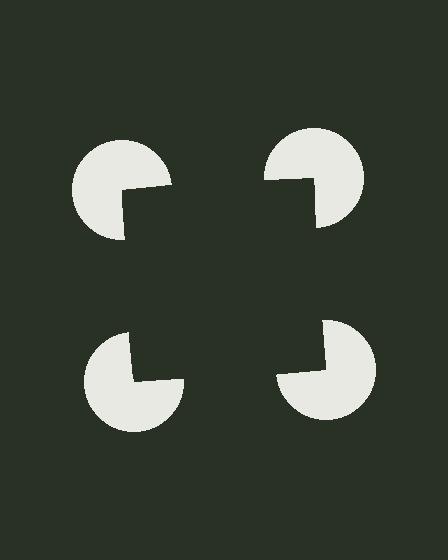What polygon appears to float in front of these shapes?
An illusory square — its edges are inferred from the aligned wedge cuts in the pac-man discs, not physically drawn.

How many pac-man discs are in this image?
There are 4 — one at each vertex of the illusory square.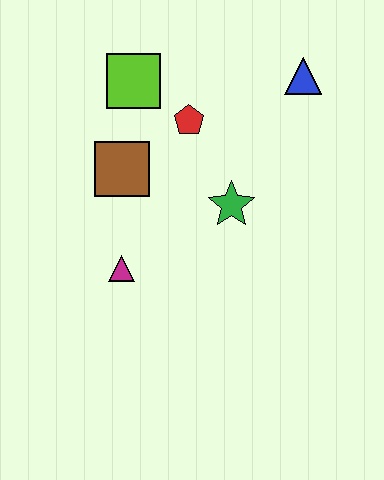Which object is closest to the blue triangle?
The red pentagon is closest to the blue triangle.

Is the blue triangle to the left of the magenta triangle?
No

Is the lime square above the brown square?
Yes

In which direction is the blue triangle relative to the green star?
The blue triangle is above the green star.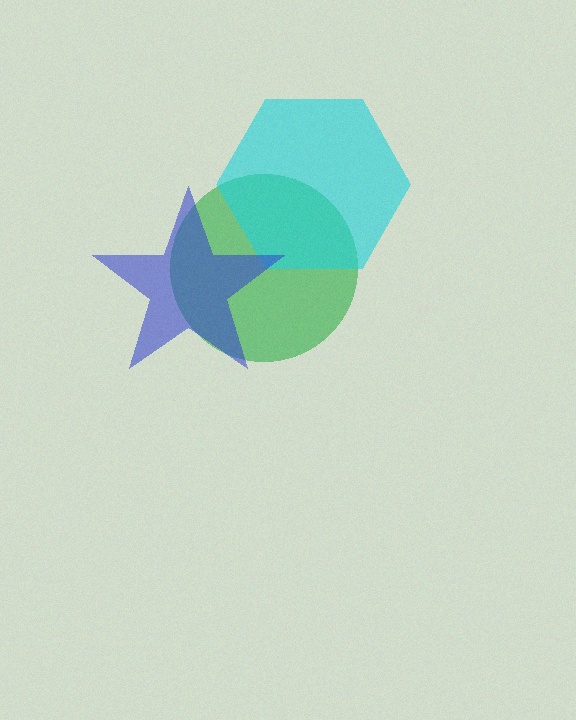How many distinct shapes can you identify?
There are 3 distinct shapes: a green circle, a cyan hexagon, a blue star.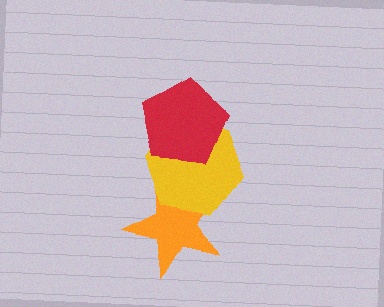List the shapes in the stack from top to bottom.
From top to bottom: the red pentagon, the yellow hexagon, the orange star.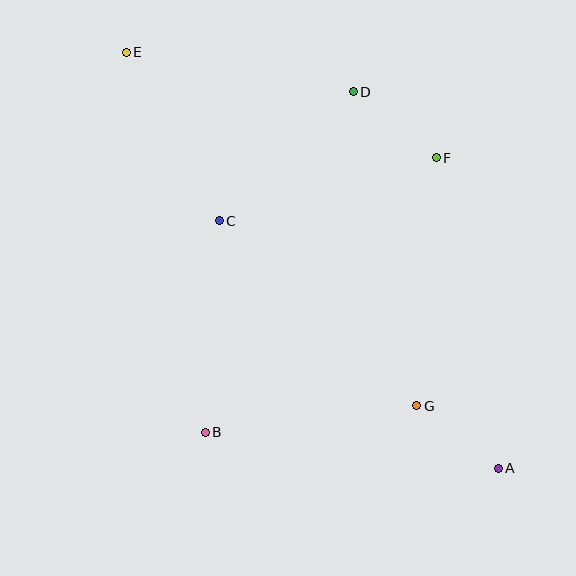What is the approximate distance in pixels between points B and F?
The distance between B and F is approximately 359 pixels.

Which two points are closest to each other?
Points A and G are closest to each other.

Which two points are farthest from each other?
Points A and E are farthest from each other.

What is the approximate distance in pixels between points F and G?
The distance between F and G is approximately 248 pixels.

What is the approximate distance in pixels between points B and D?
The distance between B and D is approximately 371 pixels.